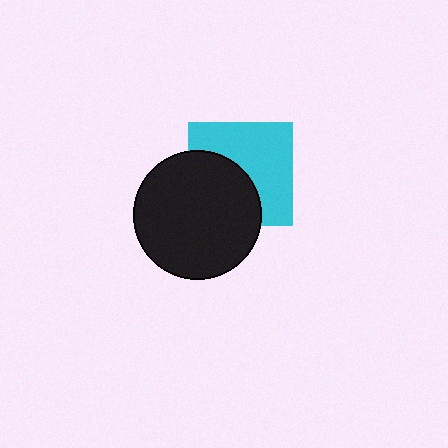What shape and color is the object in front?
The object in front is a black circle.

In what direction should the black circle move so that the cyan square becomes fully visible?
The black circle should move toward the lower-left. That is the shortest direction to clear the overlap and leave the cyan square fully visible.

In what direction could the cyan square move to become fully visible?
The cyan square could move toward the upper-right. That would shift it out from behind the black circle entirely.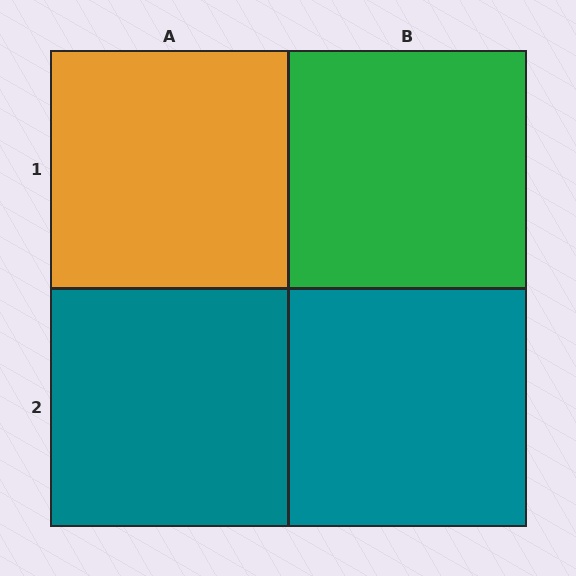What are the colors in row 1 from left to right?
Orange, green.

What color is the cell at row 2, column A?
Teal.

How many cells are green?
1 cell is green.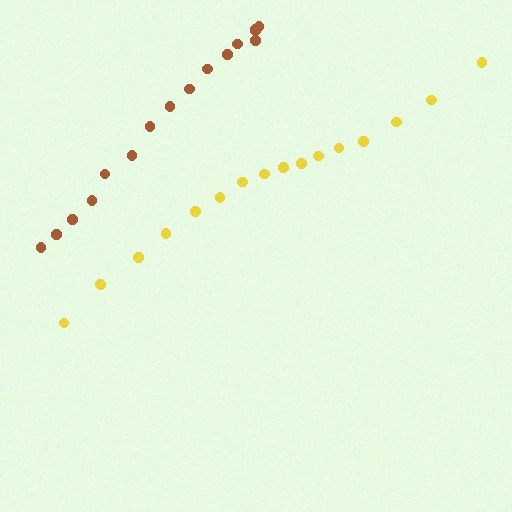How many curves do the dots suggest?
There are 2 distinct paths.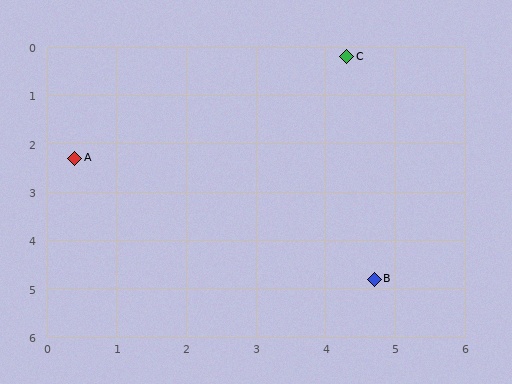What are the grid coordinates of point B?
Point B is at approximately (4.7, 4.8).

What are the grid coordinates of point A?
Point A is at approximately (0.4, 2.3).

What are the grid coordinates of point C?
Point C is at approximately (4.3, 0.2).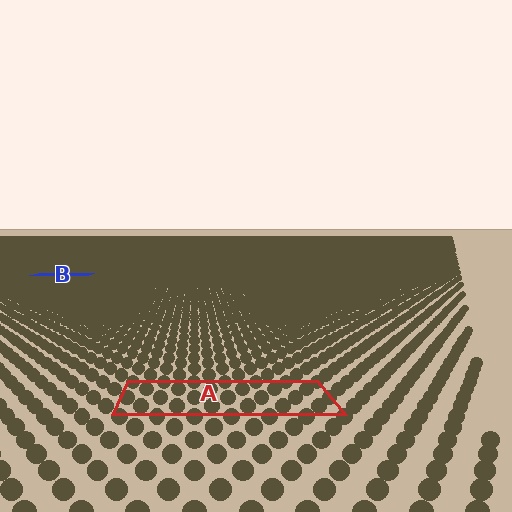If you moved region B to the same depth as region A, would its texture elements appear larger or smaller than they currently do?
They would appear larger. At a closer depth, the same texture elements are projected at a bigger on-screen size.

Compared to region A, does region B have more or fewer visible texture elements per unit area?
Region B has more texture elements per unit area — they are packed more densely because it is farther away.